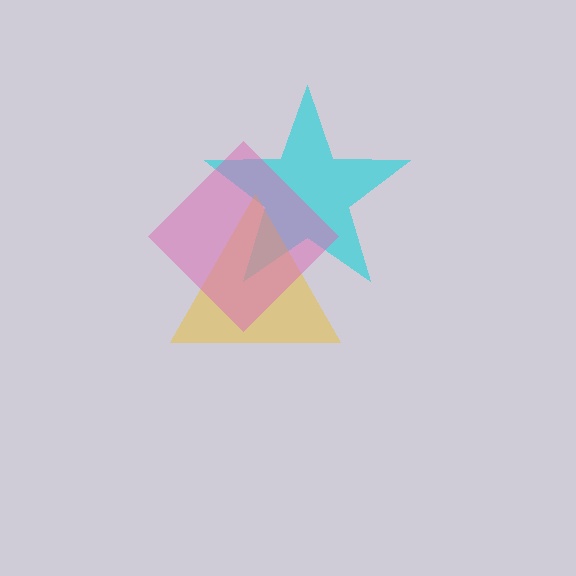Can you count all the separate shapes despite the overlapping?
Yes, there are 3 separate shapes.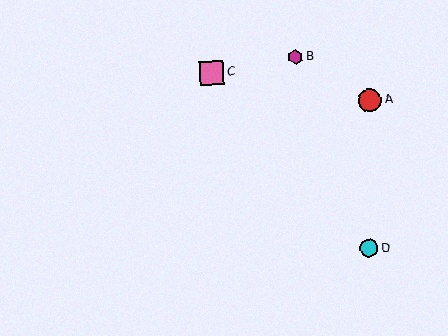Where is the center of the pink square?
The center of the pink square is at (211, 73).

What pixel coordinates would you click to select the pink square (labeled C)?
Click at (211, 73) to select the pink square C.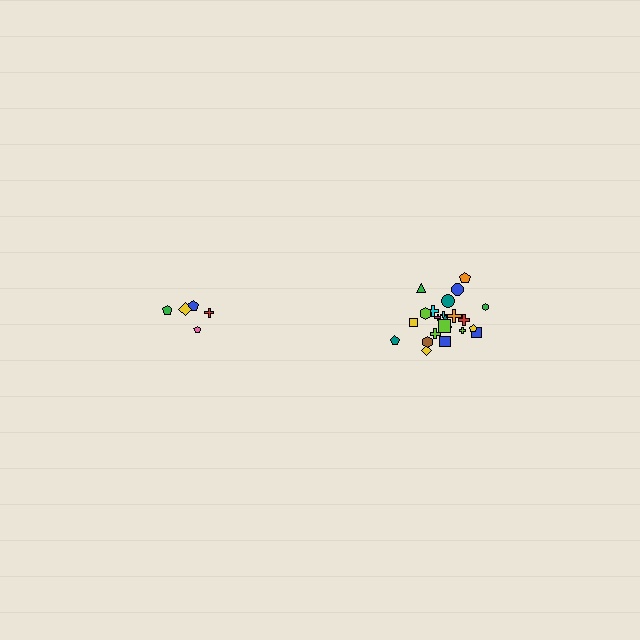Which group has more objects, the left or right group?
The right group.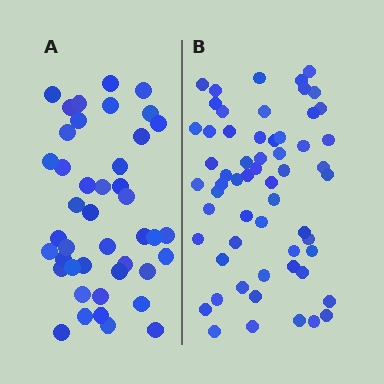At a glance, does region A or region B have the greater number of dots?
Region B (the right region) has more dots.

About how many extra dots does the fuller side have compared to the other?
Region B has approximately 15 more dots than region A.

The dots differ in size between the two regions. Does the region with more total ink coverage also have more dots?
No. Region A has more total ink coverage because its dots are larger, but region B actually contains more individual dots. Total area can be misleading — the number of items is what matters here.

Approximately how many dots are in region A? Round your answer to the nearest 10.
About 40 dots. (The exact count is 43, which rounds to 40.)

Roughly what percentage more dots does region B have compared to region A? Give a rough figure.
About 35% more.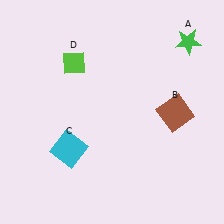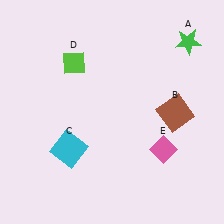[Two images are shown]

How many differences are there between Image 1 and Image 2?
There is 1 difference between the two images.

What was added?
A pink diamond (E) was added in Image 2.